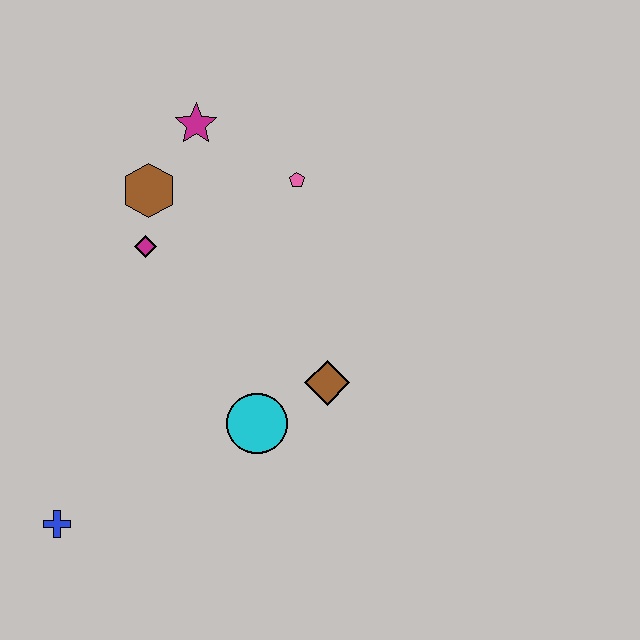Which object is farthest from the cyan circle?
The magenta star is farthest from the cyan circle.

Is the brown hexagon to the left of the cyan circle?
Yes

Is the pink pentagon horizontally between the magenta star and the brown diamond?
Yes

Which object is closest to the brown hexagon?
The magenta diamond is closest to the brown hexagon.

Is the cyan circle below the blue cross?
No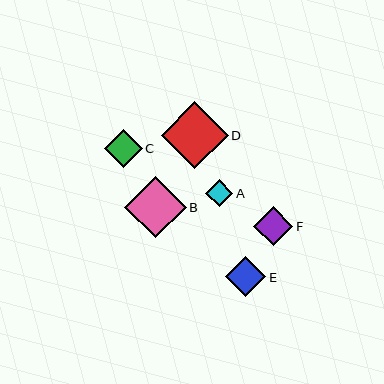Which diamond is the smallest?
Diamond A is the smallest with a size of approximately 27 pixels.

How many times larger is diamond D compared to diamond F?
Diamond D is approximately 1.7 times the size of diamond F.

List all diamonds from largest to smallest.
From largest to smallest: D, B, E, F, C, A.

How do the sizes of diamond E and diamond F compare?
Diamond E and diamond F are approximately the same size.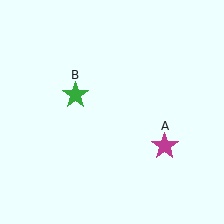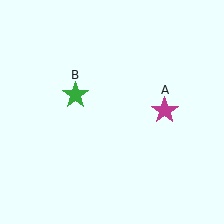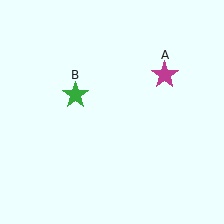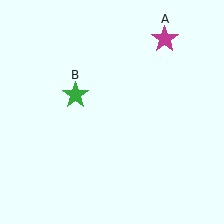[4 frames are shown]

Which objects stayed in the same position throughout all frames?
Green star (object B) remained stationary.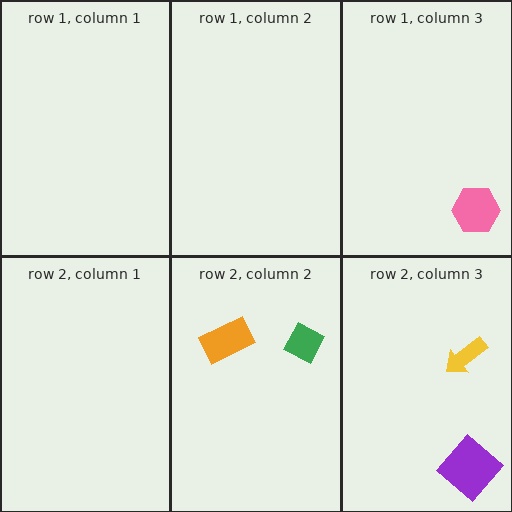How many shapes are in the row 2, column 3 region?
2.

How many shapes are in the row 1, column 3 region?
1.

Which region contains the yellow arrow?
The row 2, column 3 region.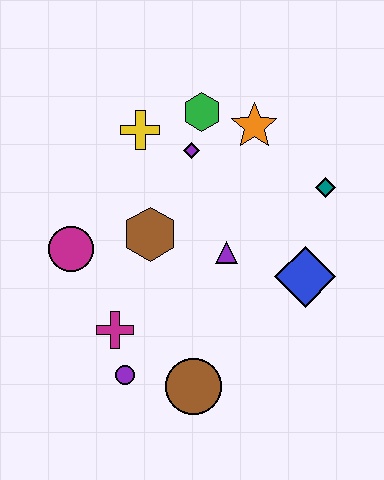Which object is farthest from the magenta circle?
The teal diamond is farthest from the magenta circle.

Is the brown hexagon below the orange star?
Yes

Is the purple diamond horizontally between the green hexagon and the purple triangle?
No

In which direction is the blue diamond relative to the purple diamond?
The blue diamond is below the purple diamond.